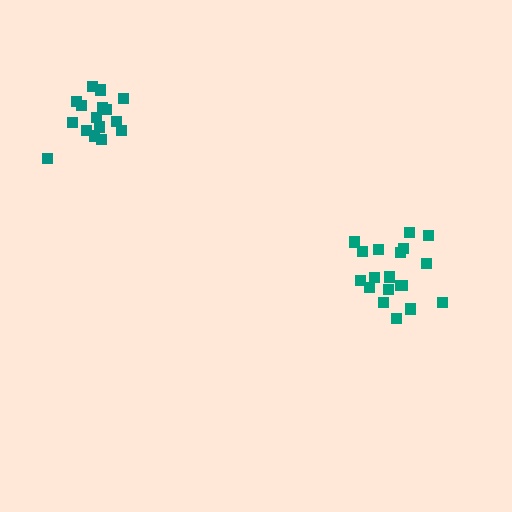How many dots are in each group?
Group 1: 16 dots, Group 2: 19 dots (35 total).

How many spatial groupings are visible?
There are 2 spatial groupings.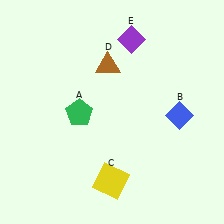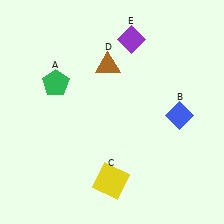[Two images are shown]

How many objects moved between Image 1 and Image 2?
1 object moved between the two images.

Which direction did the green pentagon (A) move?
The green pentagon (A) moved up.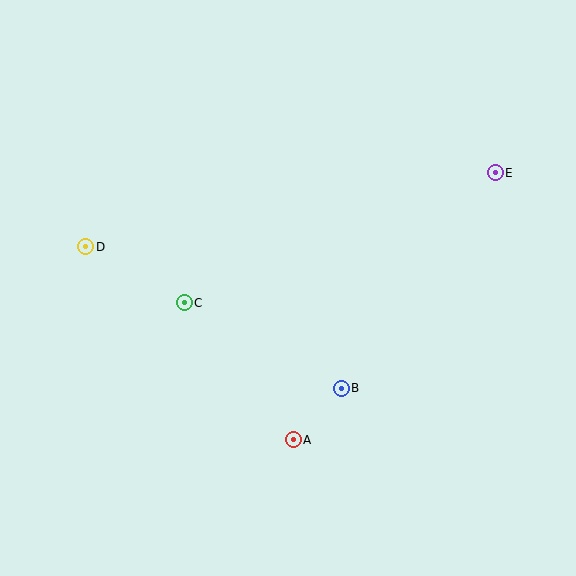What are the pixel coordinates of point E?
Point E is at (495, 173).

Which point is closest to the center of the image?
Point C at (184, 303) is closest to the center.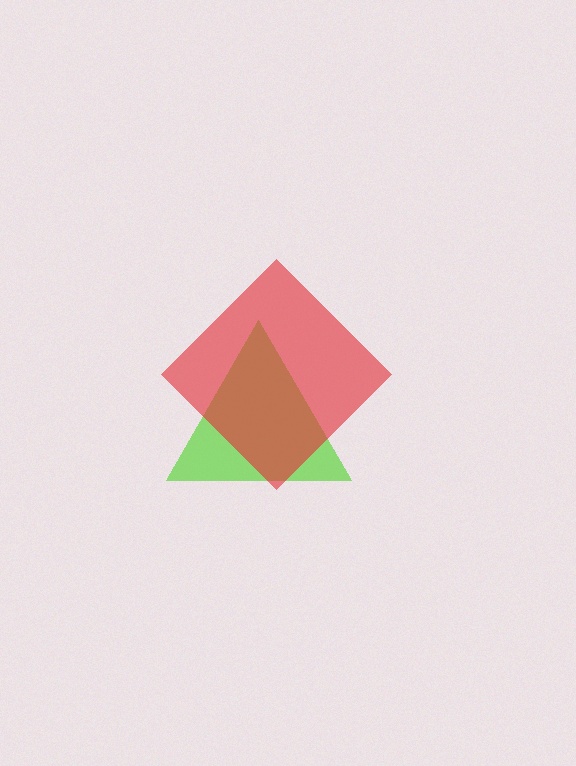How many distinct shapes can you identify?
There are 2 distinct shapes: a lime triangle, a red diamond.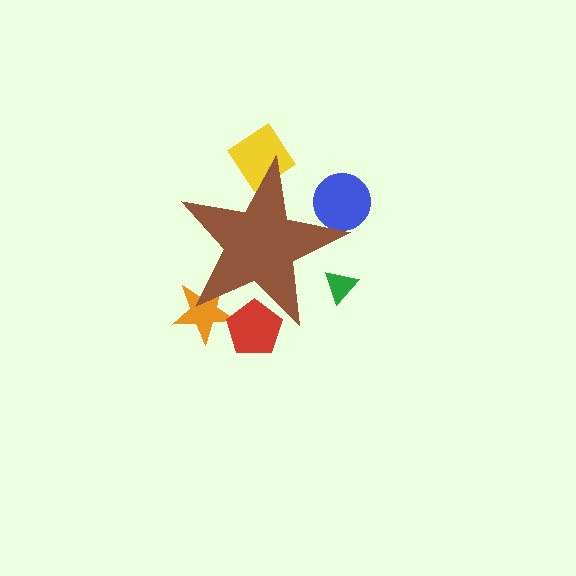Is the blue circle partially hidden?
Yes, the blue circle is partially hidden behind the brown star.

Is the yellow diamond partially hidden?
Yes, the yellow diamond is partially hidden behind the brown star.